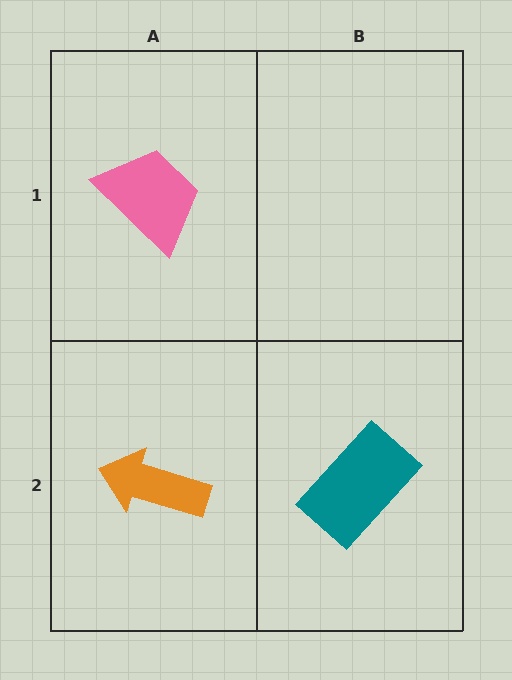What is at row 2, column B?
A teal rectangle.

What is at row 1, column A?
A pink trapezoid.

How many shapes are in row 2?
2 shapes.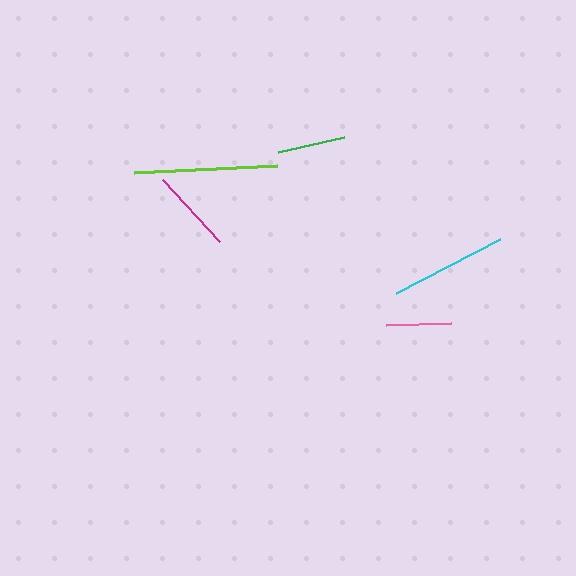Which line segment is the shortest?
The pink line is the shortest at approximately 65 pixels.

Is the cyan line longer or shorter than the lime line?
The lime line is longer than the cyan line.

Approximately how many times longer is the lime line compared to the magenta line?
The lime line is approximately 1.7 times the length of the magenta line.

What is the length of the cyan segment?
The cyan segment is approximately 118 pixels long.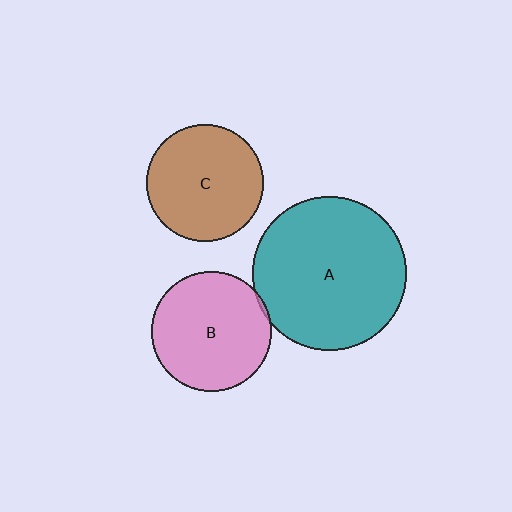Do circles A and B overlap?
Yes.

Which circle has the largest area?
Circle A (teal).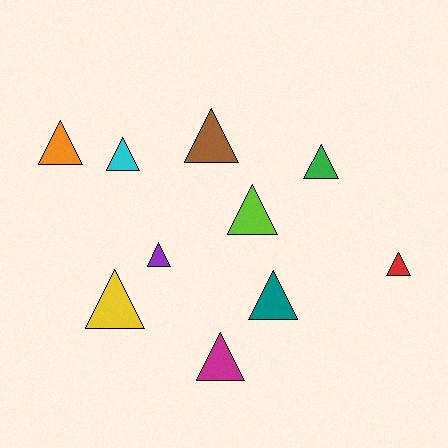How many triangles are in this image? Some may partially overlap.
There are 10 triangles.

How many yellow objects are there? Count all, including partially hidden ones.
There is 1 yellow object.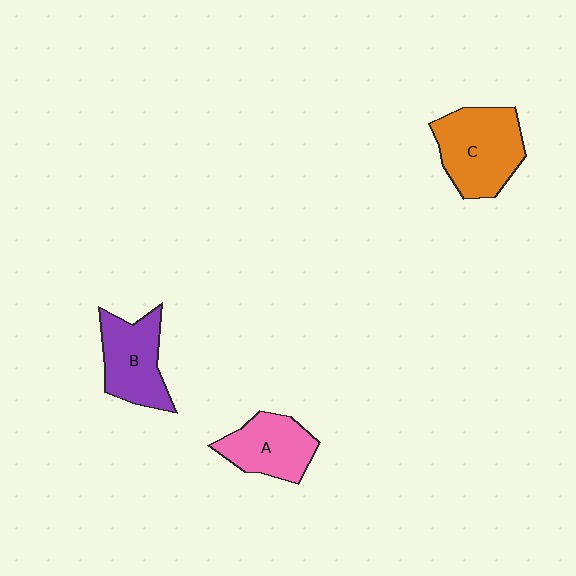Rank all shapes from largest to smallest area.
From largest to smallest: C (orange), B (purple), A (pink).